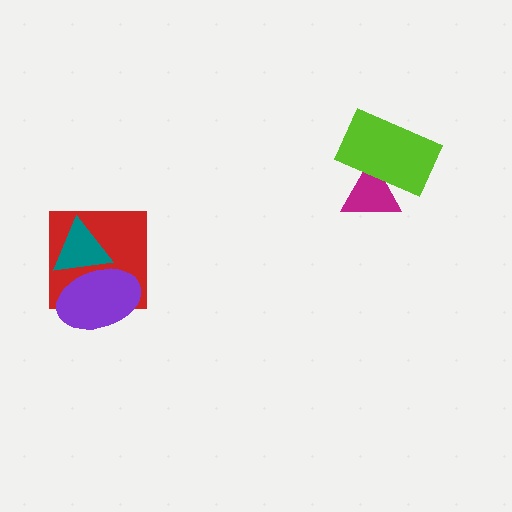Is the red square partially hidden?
Yes, it is partially covered by another shape.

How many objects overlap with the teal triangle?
2 objects overlap with the teal triangle.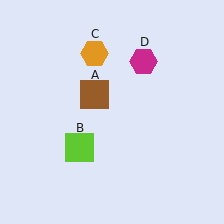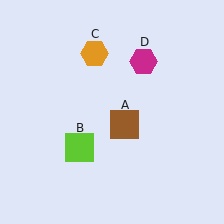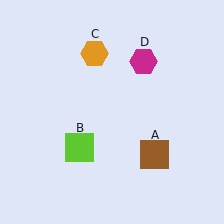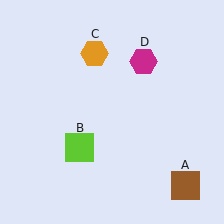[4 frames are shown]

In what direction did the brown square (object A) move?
The brown square (object A) moved down and to the right.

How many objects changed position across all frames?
1 object changed position: brown square (object A).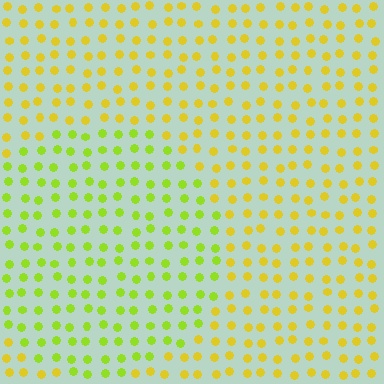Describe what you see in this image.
The image is filled with small yellow elements in a uniform arrangement. A circle-shaped region is visible where the elements are tinted to a slightly different hue, forming a subtle color boundary.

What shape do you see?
I see a circle.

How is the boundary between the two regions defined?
The boundary is defined purely by a slight shift in hue (about 32 degrees). Spacing, size, and orientation are identical on both sides.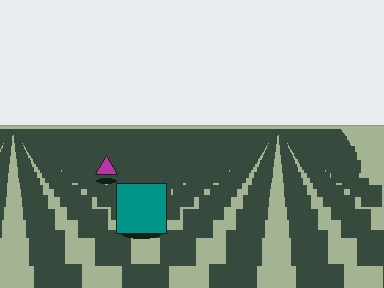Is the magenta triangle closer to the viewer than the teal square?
No. The teal square is closer — you can tell from the texture gradient: the ground texture is coarser near it.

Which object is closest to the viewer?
The teal square is closest. The texture marks near it are larger and more spread out.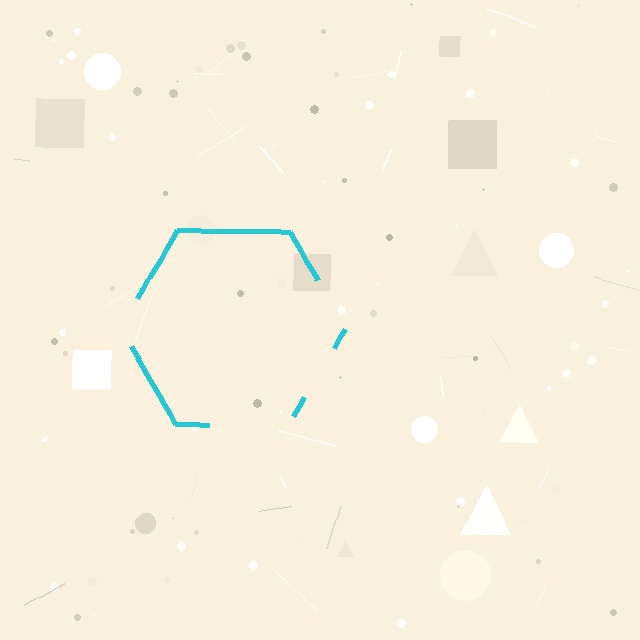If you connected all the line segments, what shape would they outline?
They would outline a hexagon.